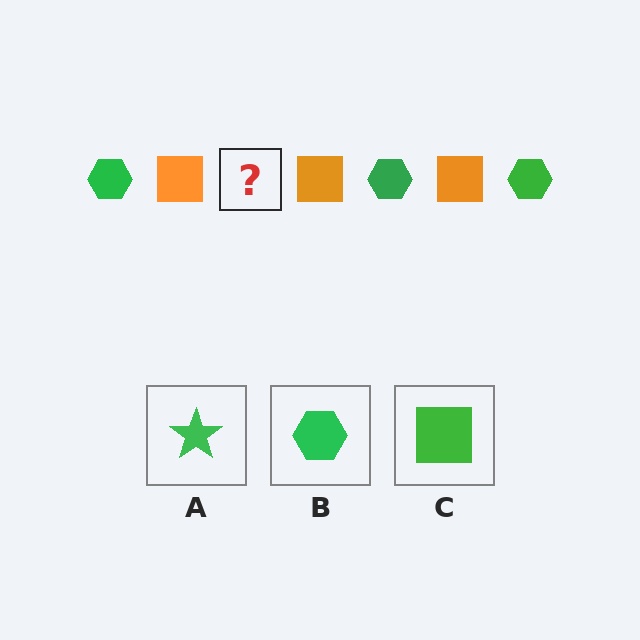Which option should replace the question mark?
Option B.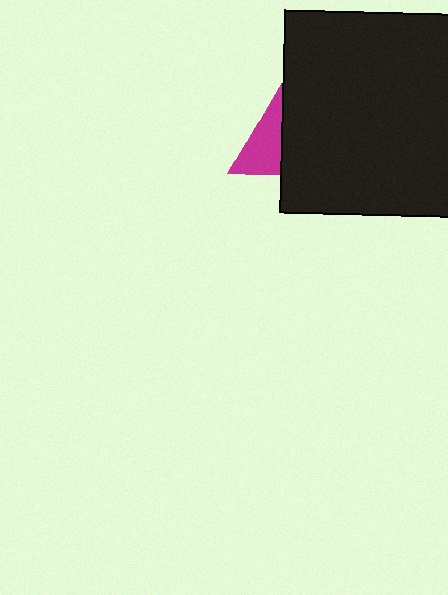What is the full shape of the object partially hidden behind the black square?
The partially hidden object is a magenta triangle.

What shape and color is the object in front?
The object in front is a black square.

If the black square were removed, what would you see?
You would see the complete magenta triangle.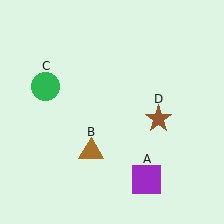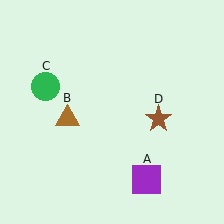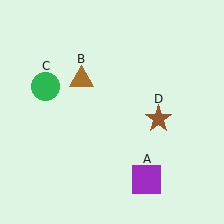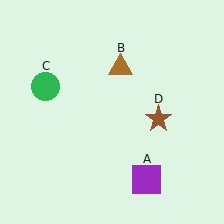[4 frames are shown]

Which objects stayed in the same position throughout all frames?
Purple square (object A) and green circle (object C) and brown star (object D) remained stationary.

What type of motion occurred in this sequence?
The brown triangle (object B) rotated clockwise around the center of the scene.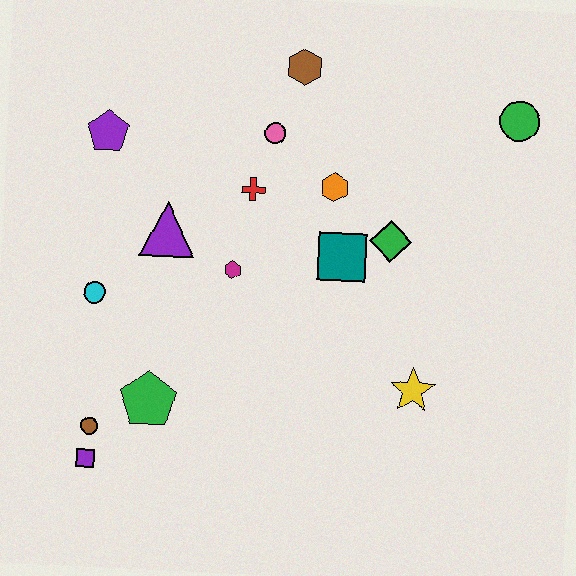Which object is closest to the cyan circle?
The purple triangle is closest to the cyan circle.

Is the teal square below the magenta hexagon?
No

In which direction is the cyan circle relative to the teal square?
The cyan circle is to the left of the teal square.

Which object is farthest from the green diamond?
The purple square is farthest from the green diamond.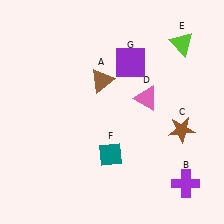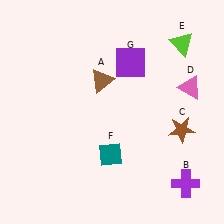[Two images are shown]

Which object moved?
The pink triangle (D) moved right.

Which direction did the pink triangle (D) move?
The pink triangle (D) moved right.